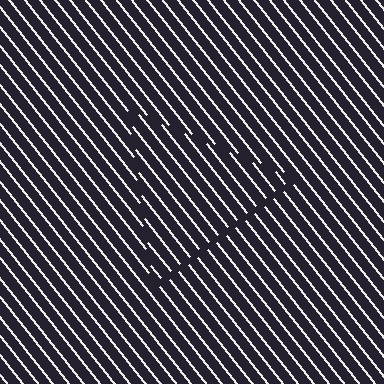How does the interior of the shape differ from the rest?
The interior of the shape contains the same grating, shifted by half a period — the contour is defined by the phase discontinuity where line-ends from the inner and outer gratings abut.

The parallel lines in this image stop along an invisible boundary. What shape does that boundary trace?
An illusory triangle. The interior of the shape contains the same grating, shifted by half a period — the contour is defined by the phase discontinuity where line-ends from the inner and outer gratings abut.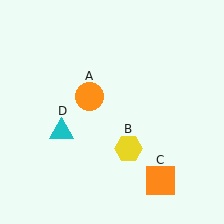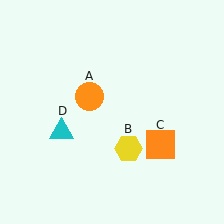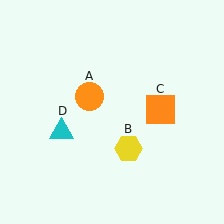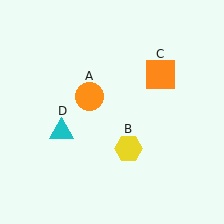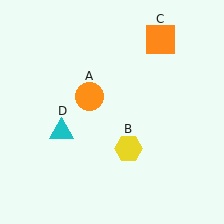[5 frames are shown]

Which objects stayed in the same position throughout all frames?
Orange circle (object A) and yellow hexagon (object B) and cyan triangle (object D) remained stationary.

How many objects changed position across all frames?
1 object changed position: orange square (object C).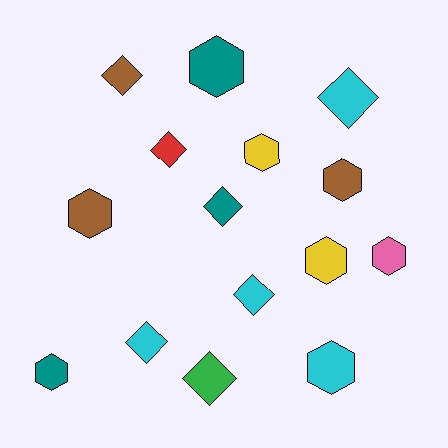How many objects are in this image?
There are 15 objects.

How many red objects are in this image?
There is 1 red object.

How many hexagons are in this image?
There are 8 hexagons.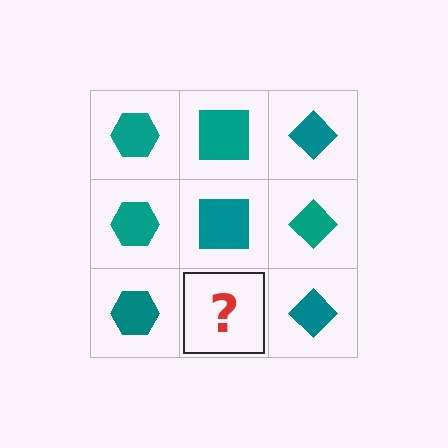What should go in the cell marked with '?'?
The missing cell should contain a teal square.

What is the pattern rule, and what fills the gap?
The rule is that each column has a consistent shape. The gap should be filled with a teal square.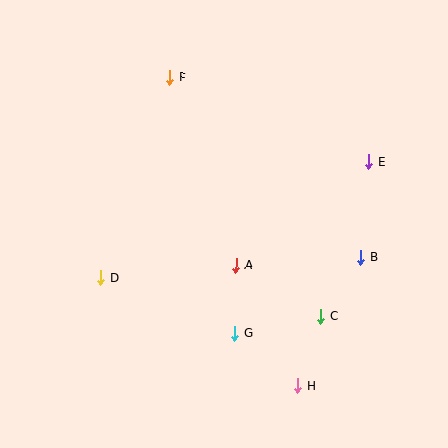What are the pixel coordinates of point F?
Point F is at (169, 78).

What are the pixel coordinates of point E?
Point E is at (368, 161).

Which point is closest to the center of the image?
Point A at (236, 266) is closest to the center.